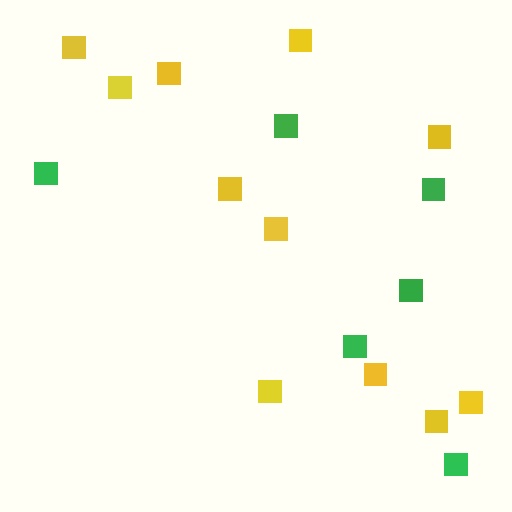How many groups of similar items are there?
There are 2 groups: one group of yellow squares (11) and one group of green squares (6).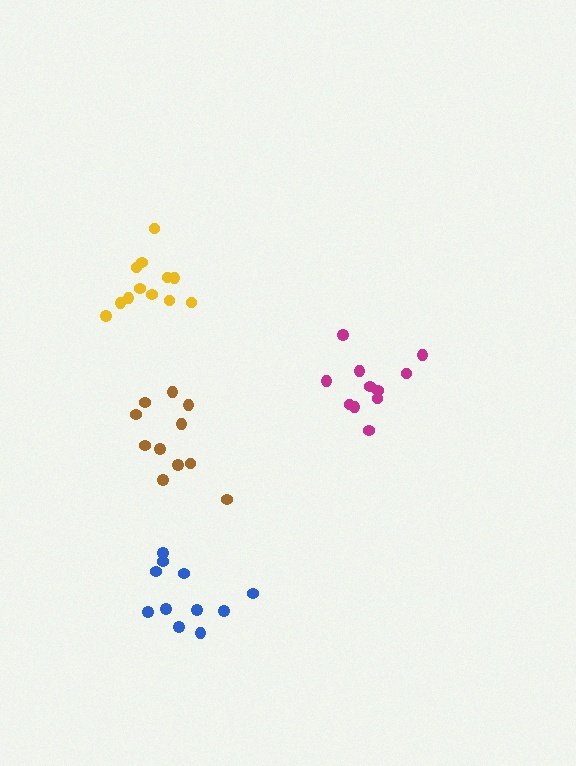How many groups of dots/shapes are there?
There are 4 groups.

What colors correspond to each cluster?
The clusters are colored: magenta, yellow, blue, brown.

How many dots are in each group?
Group 1: 11 dots, Group 2: 12 dots, Group 3: 11 dots, Group 4: 11 dots (45 total).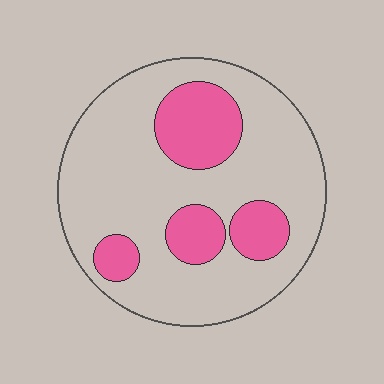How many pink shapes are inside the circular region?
4.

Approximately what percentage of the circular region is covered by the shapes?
Approximately 25%.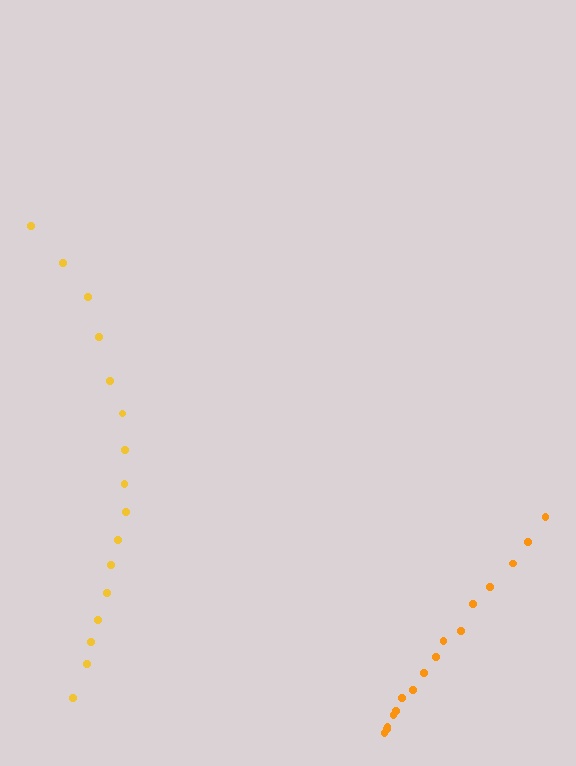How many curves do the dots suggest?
There are 2 distinct paths.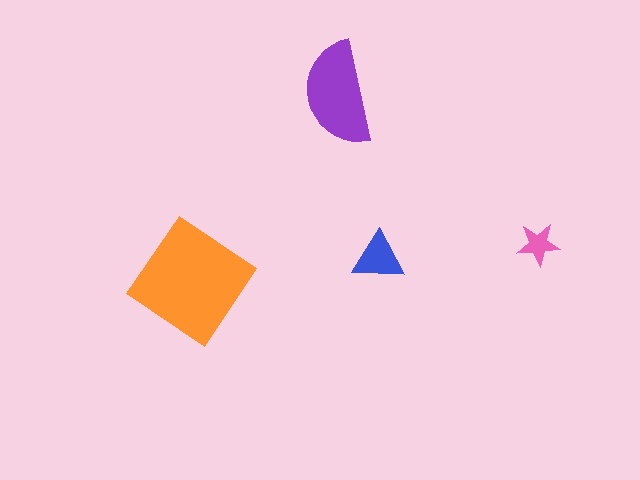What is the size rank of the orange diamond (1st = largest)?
1st.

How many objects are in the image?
There are 4 objects in the image.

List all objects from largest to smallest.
The orange diamond, the purple semicircle, the blue triangle, the pink star.